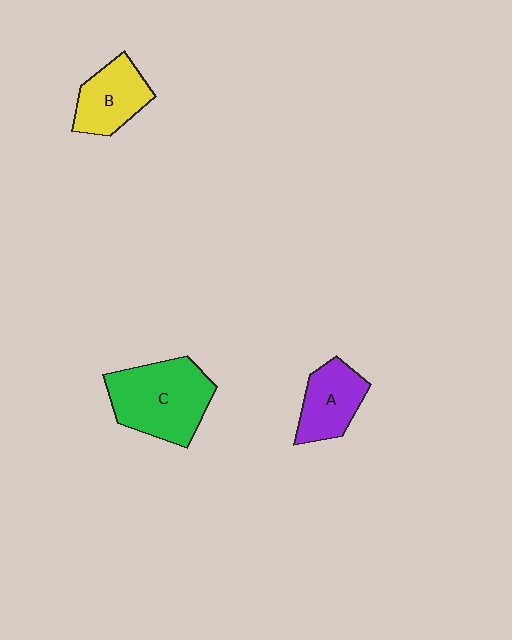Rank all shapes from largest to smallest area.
From largest to smallest: C (green), B (yellow), A (purple).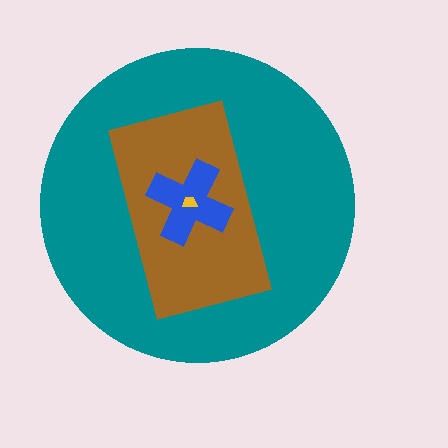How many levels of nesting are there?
4.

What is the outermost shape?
The teal circle.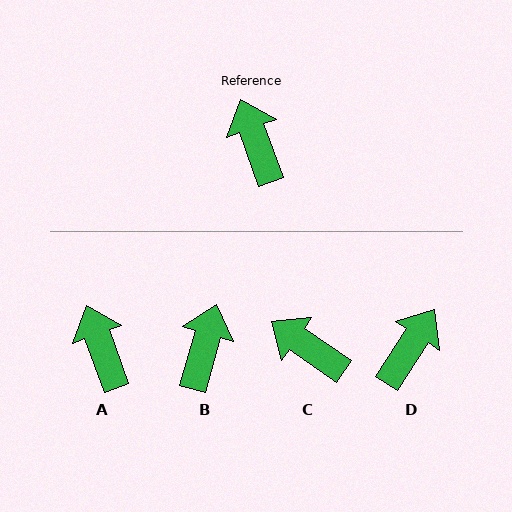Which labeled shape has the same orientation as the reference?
A.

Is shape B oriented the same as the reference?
No, it is off by about 36 degrees.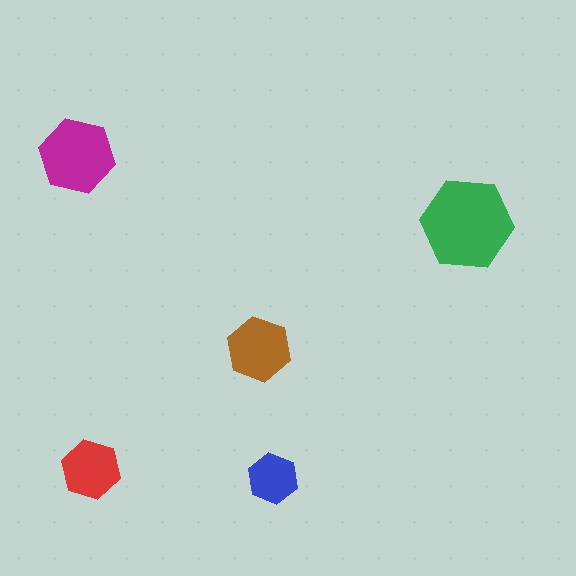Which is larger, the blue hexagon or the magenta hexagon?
The magenta one.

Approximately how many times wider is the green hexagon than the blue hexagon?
About 2 times wider.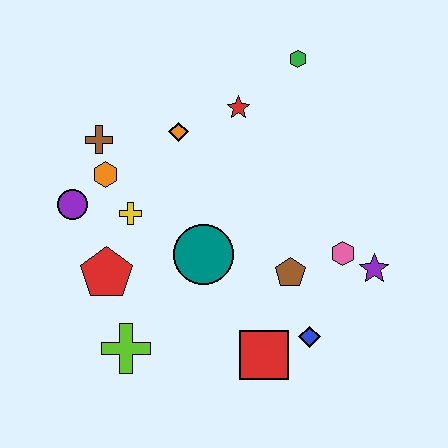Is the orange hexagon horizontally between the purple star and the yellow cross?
No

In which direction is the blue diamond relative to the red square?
The blue diamond is to the right of the red square.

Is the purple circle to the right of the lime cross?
No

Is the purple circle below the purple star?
No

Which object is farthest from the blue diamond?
The brown cross is farthest from the blue diamond.